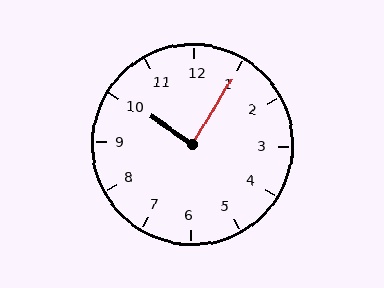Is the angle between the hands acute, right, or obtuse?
It is right.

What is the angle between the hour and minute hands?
Approximately 88 degrees.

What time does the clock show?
10:05.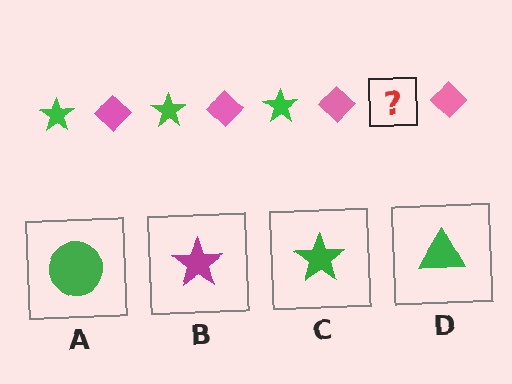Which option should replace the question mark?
Option C.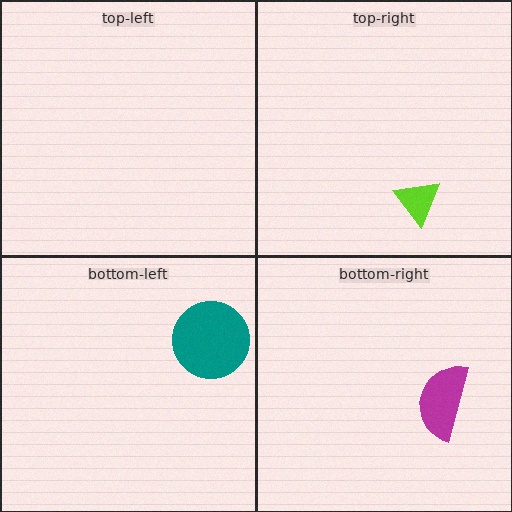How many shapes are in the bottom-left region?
1.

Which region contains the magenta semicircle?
The bottom-right region.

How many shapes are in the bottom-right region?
1.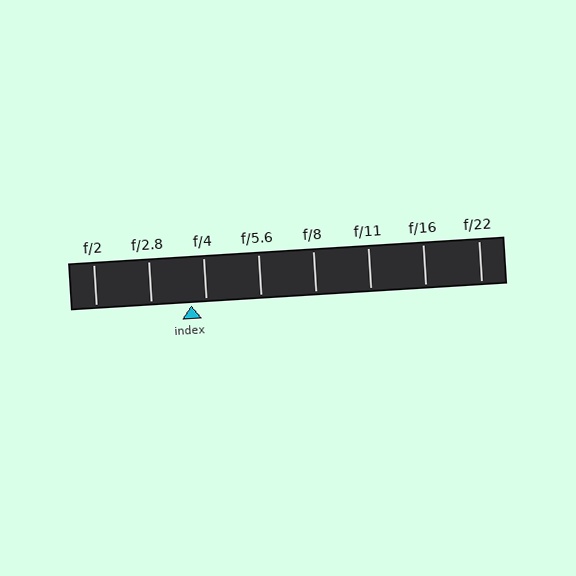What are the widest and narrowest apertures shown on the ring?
The widest aperture shown is f/2 and the narrowest is f/22.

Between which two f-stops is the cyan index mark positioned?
The index mark is between f/2.8 and f/4.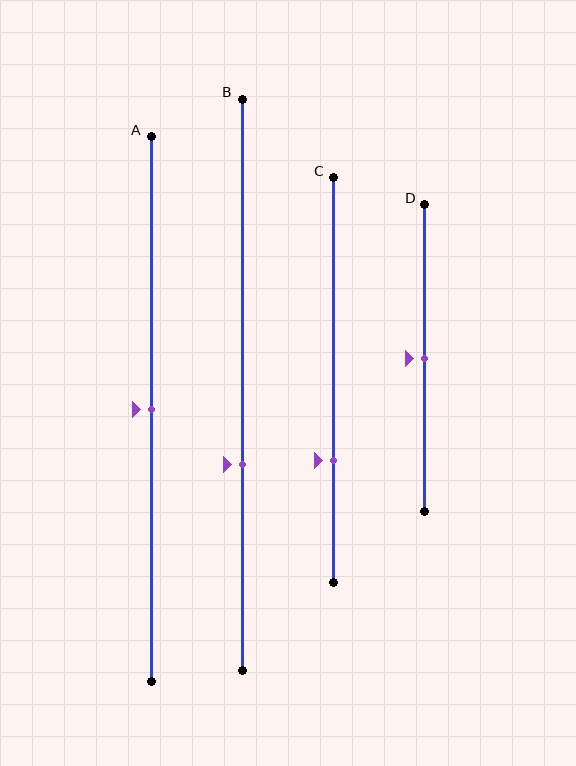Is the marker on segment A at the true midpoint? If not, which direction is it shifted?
Yes, the marker on segment A is at the true midpoint.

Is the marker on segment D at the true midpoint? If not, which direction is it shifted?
Yes, the marker on segment D is at the true midpoint.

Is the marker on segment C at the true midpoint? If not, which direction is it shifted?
No, the marker on segment C is shifted downward by about 20% of the segment length.